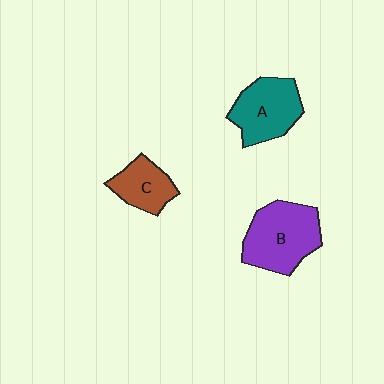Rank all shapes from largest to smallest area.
From largest to smallest: B (purple), A (teal), C (brown).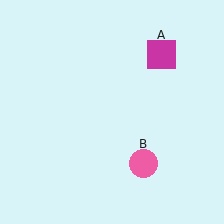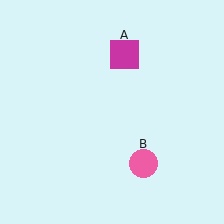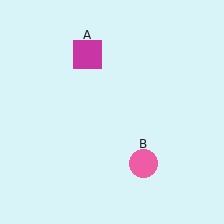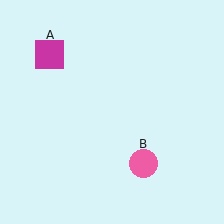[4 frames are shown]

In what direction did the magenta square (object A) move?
The magenta square (object A) moved left.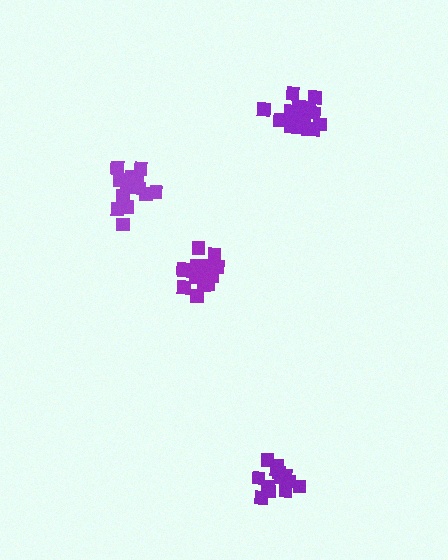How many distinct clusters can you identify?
There are 4 distinct clusters.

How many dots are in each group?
Group 1: 15 dots, Group 2: 13 dots, Group 3: 18 dots, Group 4: 14 dots (60 total).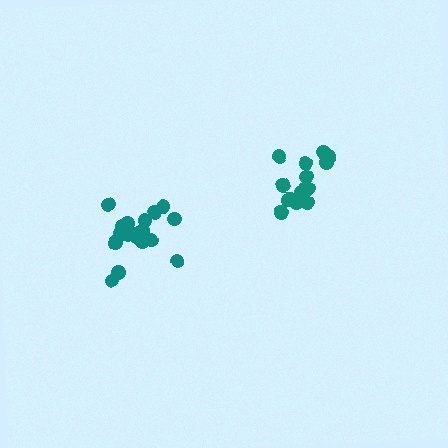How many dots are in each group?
Group 1: 16 dots, Group 2: 19 dots (35 total).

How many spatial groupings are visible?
There are 2 spatial groupings.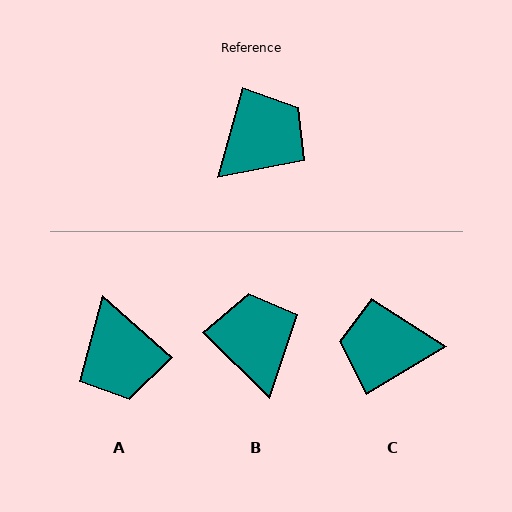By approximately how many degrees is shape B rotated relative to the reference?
Approximately 61 degrees counter-clockwise.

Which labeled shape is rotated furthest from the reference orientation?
C, about 137 degrees away.